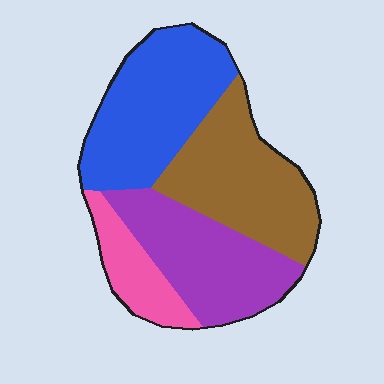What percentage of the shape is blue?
Blue takes up about one third (1/3) of the shape.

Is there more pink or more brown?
Brown.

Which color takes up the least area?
Pink, at roughly 10%.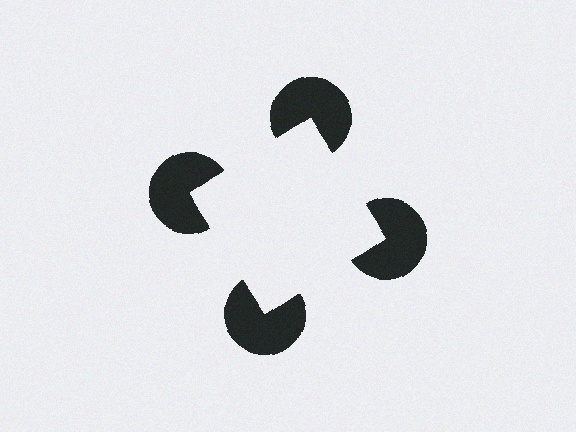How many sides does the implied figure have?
4 sides.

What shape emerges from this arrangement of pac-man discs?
An illusory square — its edges are inferred from the aligned wedge cuts in the pac-man discs, not physically drawn.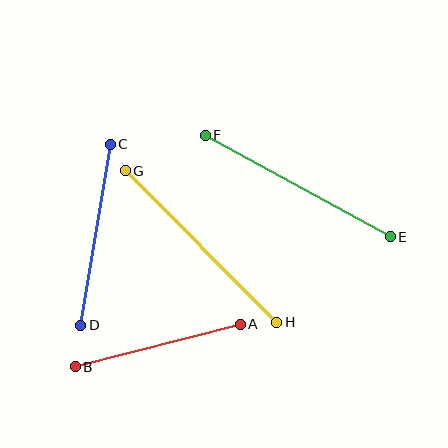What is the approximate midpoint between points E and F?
The midpoint is at approximately (298, 186) pixels.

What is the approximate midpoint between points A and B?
The midpoint is at approximately (158, 346) pixels.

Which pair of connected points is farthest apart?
Points G and H are farthest apart.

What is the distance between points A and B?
The distance is approximately 171 pixels.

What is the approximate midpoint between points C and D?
The midpoint is at approximately (95, 235) pixels.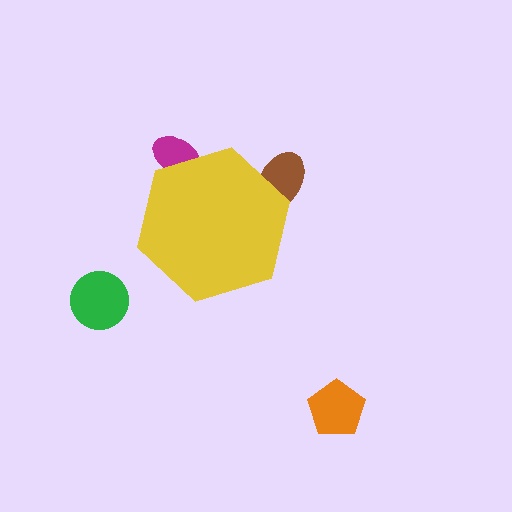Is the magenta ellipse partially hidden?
Yes, the magenta ellipse is partially hidden behind the yellow hexagon.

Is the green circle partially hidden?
No, the green circle is fully visible.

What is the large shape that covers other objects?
A yellow hexagon.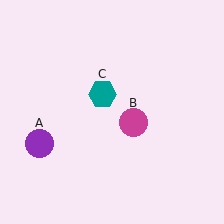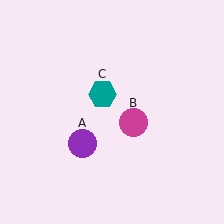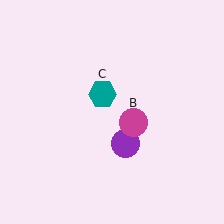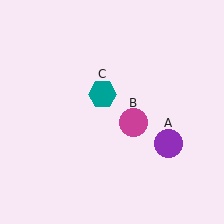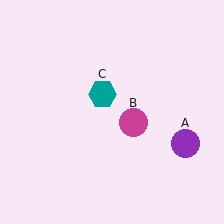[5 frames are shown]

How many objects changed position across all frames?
1 object changed position: purple circle (object A).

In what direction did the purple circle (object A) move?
The purple circle (object A) moved right.